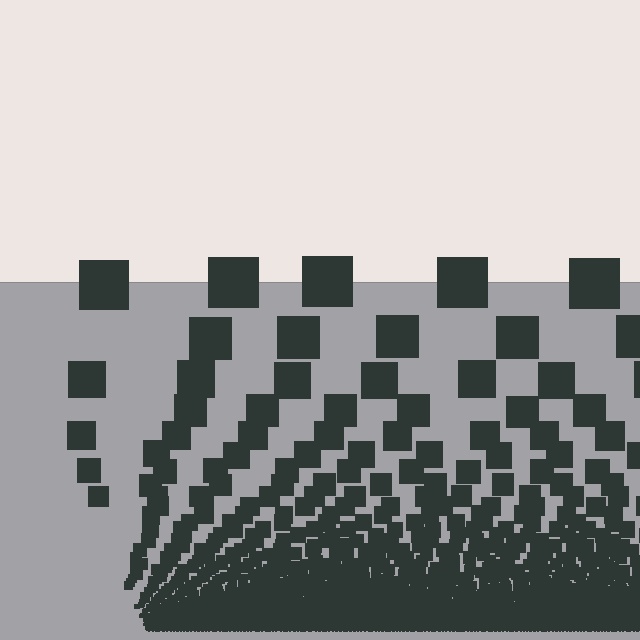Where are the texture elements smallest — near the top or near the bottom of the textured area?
Near the bottom.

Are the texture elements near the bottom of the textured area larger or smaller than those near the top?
Smaller. The gradient is inverted — elements near the bottom are smaller and denser.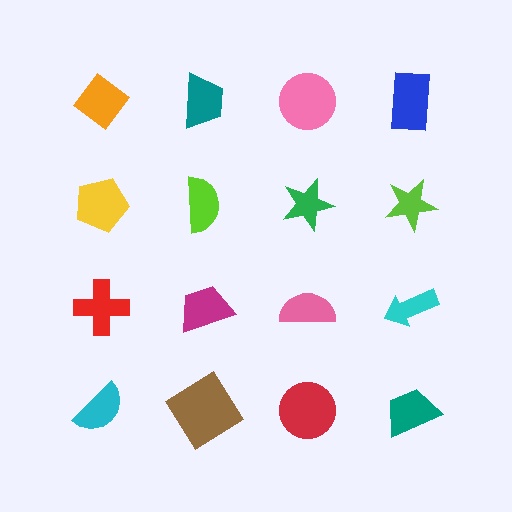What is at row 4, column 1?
A cyan semicircle.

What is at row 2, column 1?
A yellow pentagon.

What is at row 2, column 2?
A lime semicircle.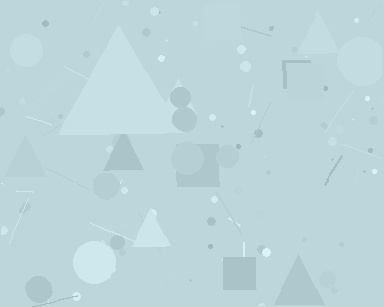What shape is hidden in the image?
A triangle is hidden in the image.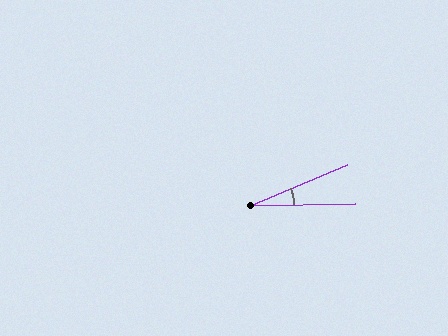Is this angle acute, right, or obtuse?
It is acute.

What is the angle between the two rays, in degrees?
Approximately 22 degrees.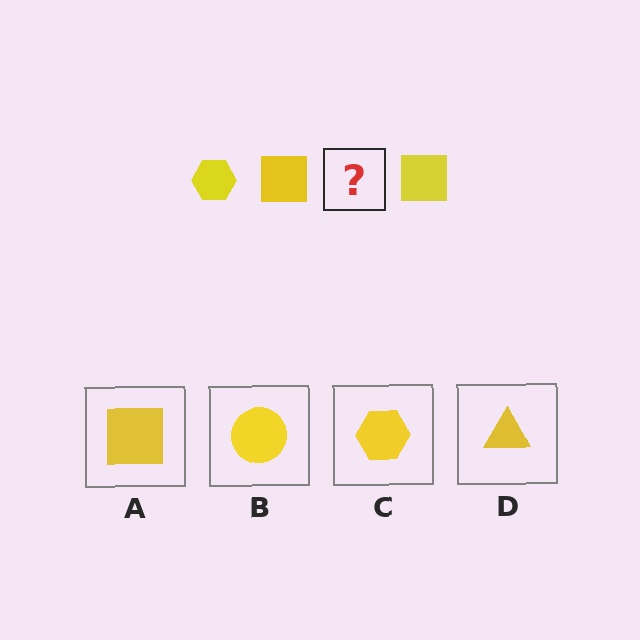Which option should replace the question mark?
Option C.